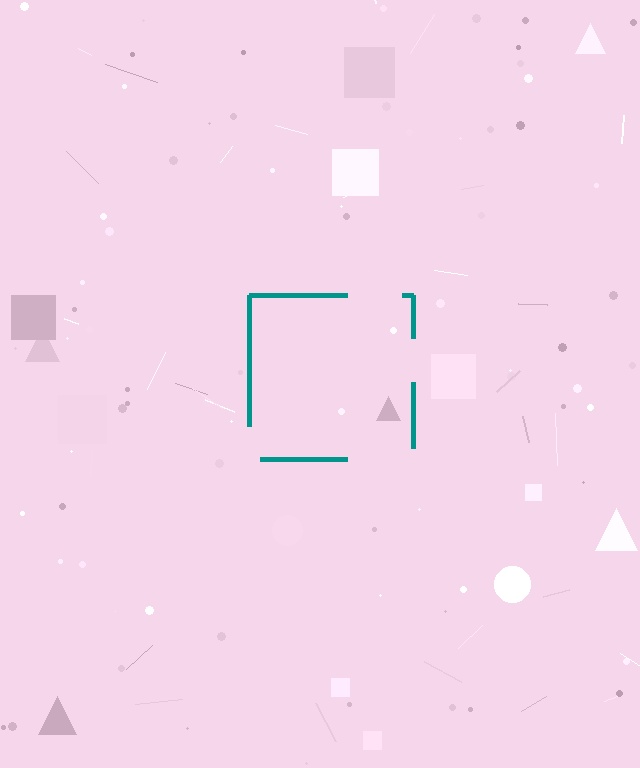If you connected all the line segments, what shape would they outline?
They would outline a square.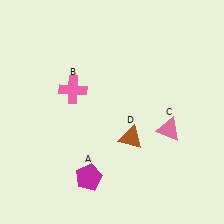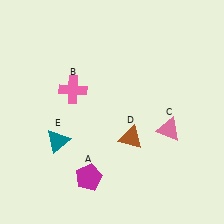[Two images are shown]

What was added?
A teal triangle (E) was added in Image 2.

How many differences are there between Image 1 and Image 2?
There is 1 difference between the two images.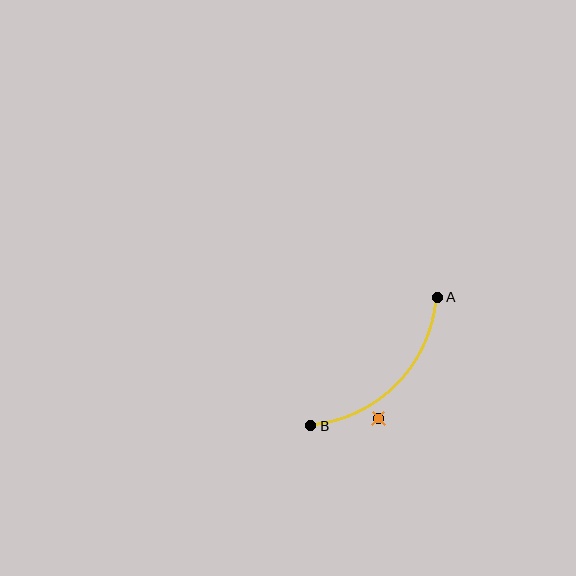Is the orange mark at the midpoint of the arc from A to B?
No — the orange mark does not lie on the arc at all. It sits slightly outside the curve.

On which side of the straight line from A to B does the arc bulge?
The arc bulges below and to the right of the straight line connecting A and B.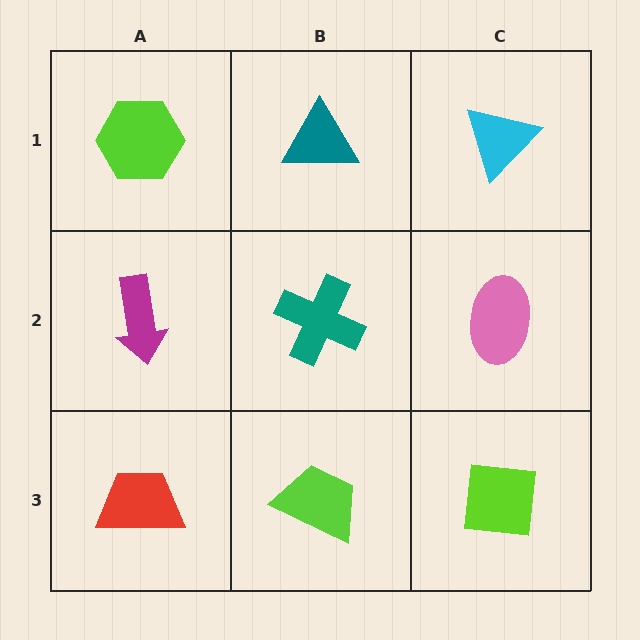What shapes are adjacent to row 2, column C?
A cyan triangle (row 1, column C), a lime square (row 3, column C), a teal cross (row 2, column B).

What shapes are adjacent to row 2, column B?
A teal triangle (row 1, column B), a lime trapezoid (row 3, column B), a magenta arrow (row 2, column A), a pink ellipse (row 2, column C).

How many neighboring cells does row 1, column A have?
2.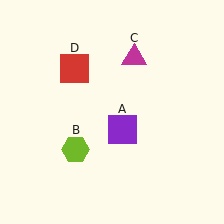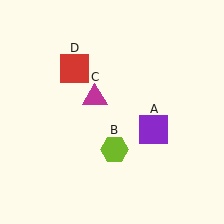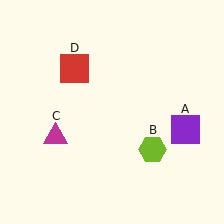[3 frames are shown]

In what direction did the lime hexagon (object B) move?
The lime hexagon (object B) moved right.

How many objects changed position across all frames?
3 objects changed position: purple square (object A), lime hexagon (object B), magenta triangle (object C).